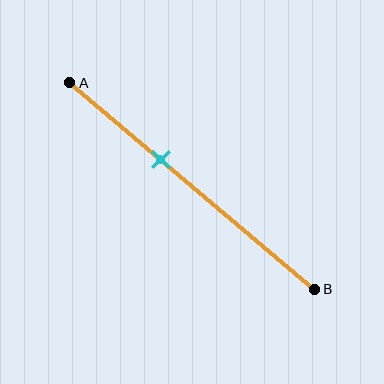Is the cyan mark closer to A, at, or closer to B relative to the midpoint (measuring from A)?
The cyan mark is closer to point A than the midpoint of segment AB.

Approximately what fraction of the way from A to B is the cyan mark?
The cyan mark is approximately 35% of the way from A to B.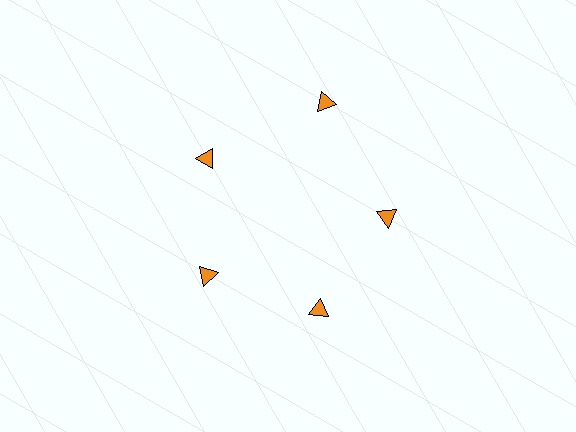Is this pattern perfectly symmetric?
No. The 5 orange triangles are arranged in a ring, but one element near the 1 o'clock position is pushed outward from the center, breaking the 5-fold rotational symmetry.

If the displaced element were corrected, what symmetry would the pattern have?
It would have 5-fold rotational symmetry — the pattern would map onto itself every 72 degrees.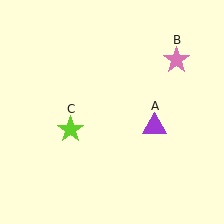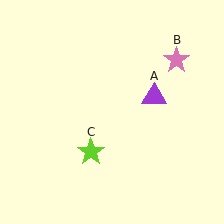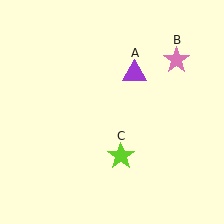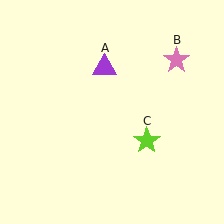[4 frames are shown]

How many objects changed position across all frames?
2 objects changed position: purple triangle (object A), lime star (object C).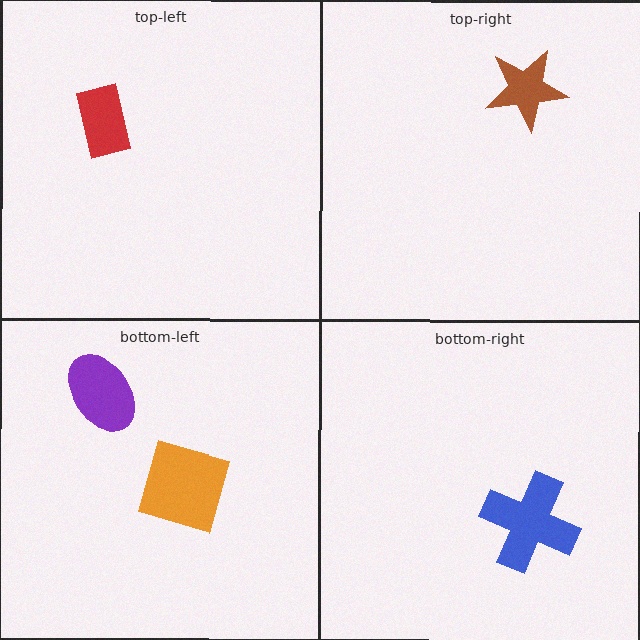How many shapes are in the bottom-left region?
2.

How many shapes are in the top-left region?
1.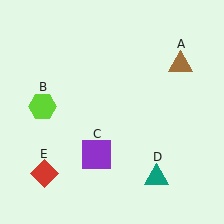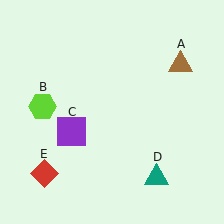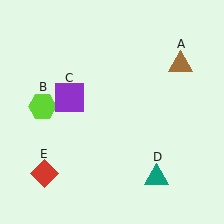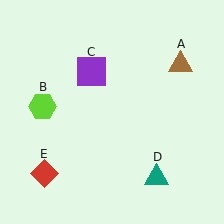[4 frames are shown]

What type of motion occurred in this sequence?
The purple square (object C) rotated clockwise around the center of the scene.